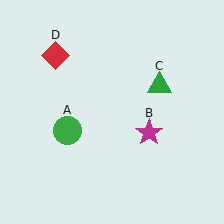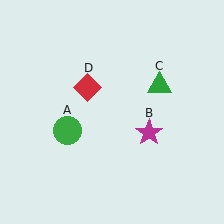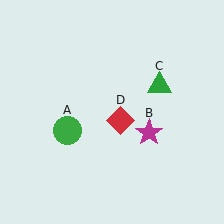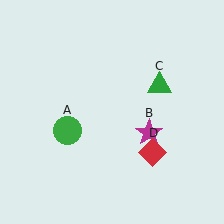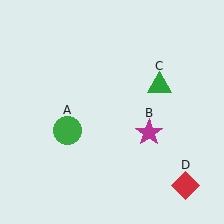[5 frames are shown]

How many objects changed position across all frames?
1 object changed position: red diamond (object D).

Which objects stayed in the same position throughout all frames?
Green circle (object A) and magenta star (object B) and green triangle (object C) remained stationary.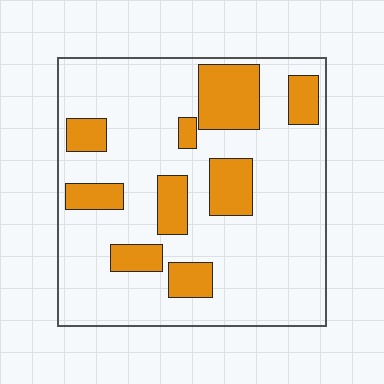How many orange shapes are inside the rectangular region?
9.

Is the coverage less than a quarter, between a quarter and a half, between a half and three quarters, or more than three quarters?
Less than a quarter.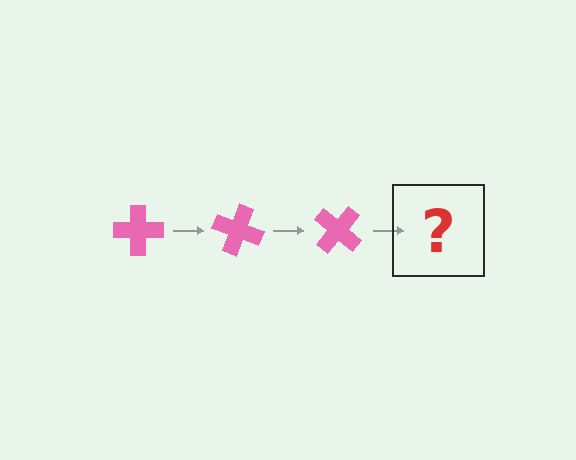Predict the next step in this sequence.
The next step is a pink cross rotated 60 degrees.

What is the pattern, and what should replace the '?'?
The pattern is that the cross rotates 20 degrees each step. The '?' should be a pink cross rotated 60 degrees.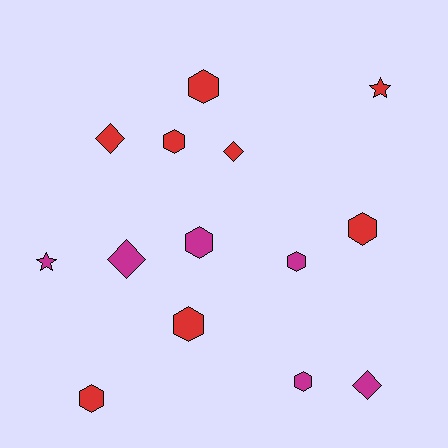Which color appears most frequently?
Red, with 8 objects.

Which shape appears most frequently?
Hexagon, with 8 objects.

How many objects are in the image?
There are 14 objects.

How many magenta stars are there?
There is 1 magenta star.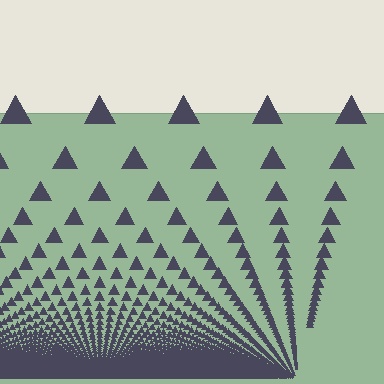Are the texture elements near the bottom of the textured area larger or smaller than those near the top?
Smaller. The gradient is inverted — elements near the bottom are smaller and denser.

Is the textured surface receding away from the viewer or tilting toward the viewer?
The surface appears to tilt toward the viewer. Texture elements get larger and sparser toward the top.